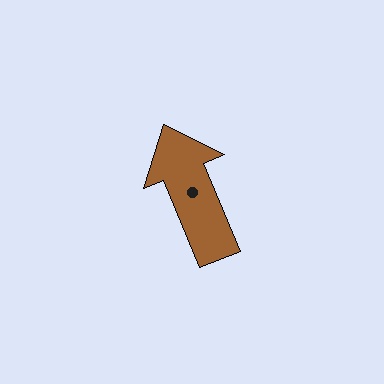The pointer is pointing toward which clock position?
Roughly 11 o'clock.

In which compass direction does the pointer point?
Northwest.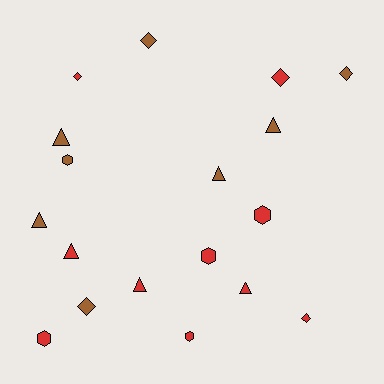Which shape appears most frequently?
Triangle, with 7 objects.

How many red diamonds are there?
There are 3 red diamonds.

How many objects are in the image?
There are 18 objects.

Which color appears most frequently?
Red, with 10 objects.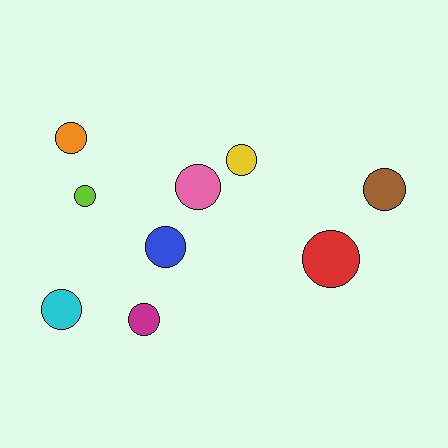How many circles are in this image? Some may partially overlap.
There are 9 circles.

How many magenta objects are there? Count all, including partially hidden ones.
There is 1 magenta object.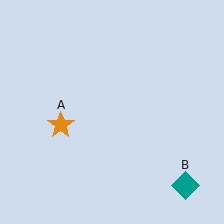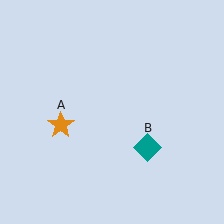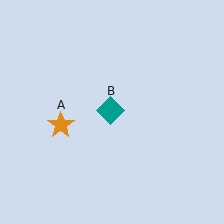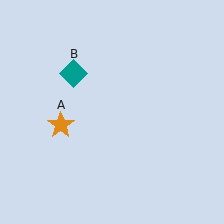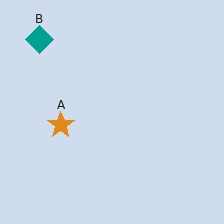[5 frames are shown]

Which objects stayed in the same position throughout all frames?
Orange star (object A) remained stationary.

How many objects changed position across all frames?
1 object changed position: teal diamond (object B).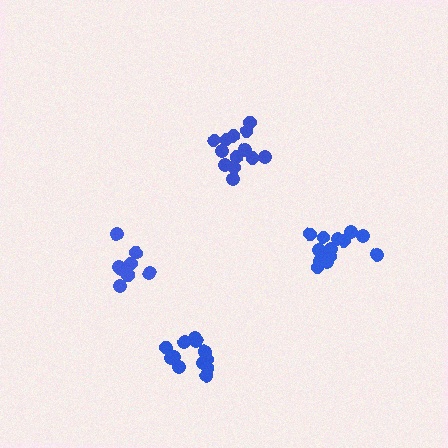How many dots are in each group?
Group 1: 13 dots, Group 2: 13 dots, Group 3: 13 dots, Group 4: 8 dots (47 total).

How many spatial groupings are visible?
There are 4 spatial groupings.